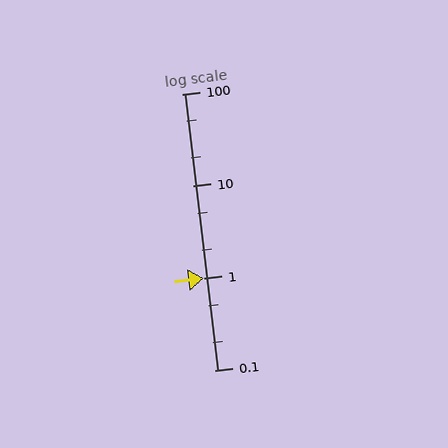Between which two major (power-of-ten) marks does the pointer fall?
The pointer is between 1 and 10.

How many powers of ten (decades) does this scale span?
The scale spans 3 decades, from 0.1 to 100.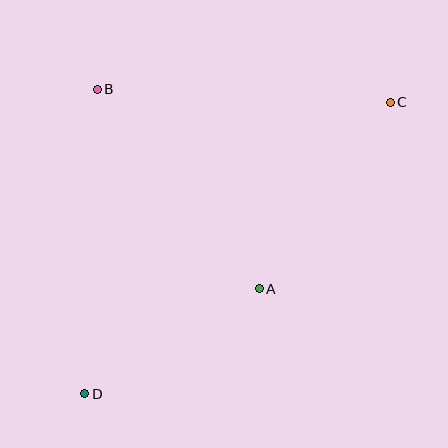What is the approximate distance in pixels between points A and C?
The distance between A and C is approximately 228 pixels.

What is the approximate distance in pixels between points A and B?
The distance between A and B is approximately 257 pixels.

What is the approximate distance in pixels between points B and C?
The distance between B and C is approximately 293 pixels.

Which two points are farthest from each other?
Points C and D are farthest from each other.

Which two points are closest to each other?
Points A and D are closest to each other.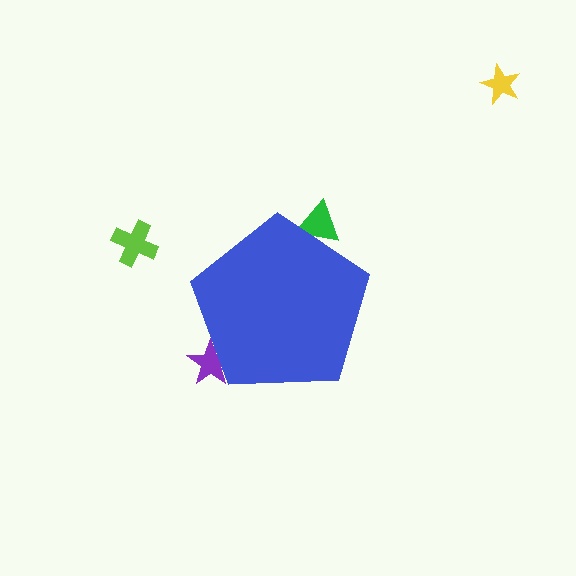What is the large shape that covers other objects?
A blue pentagon.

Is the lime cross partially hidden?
No, the lime cross is fully visible.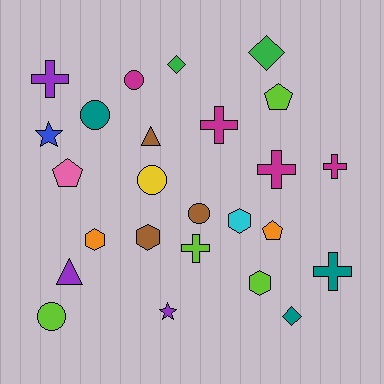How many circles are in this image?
There are 5 circles.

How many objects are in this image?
There are 25 objects.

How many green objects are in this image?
There are 2 green objects.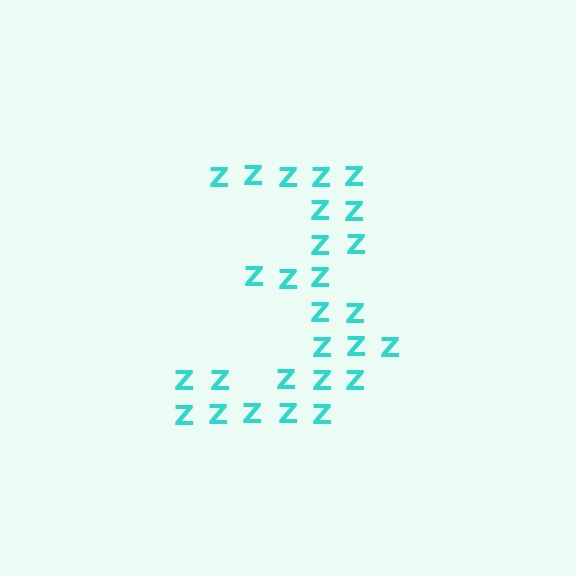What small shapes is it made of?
It is made of small letter Z's.